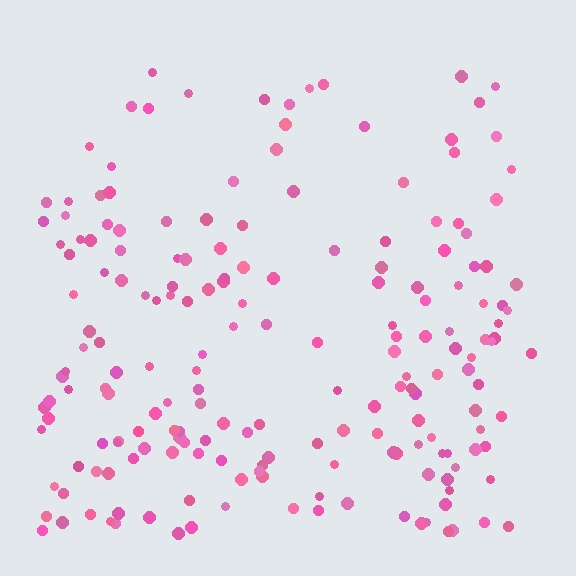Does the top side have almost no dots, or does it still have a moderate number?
Still a moderate number, just noticeably fewer than the bottom.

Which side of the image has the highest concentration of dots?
The bottom.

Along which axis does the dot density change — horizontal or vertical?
Vertical.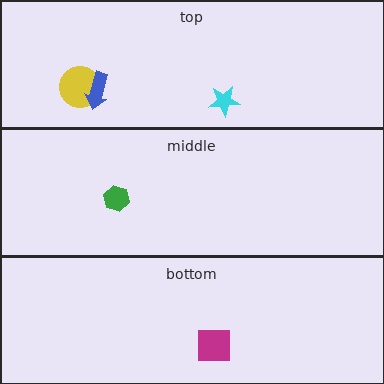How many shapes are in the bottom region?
1.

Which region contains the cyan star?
The top region.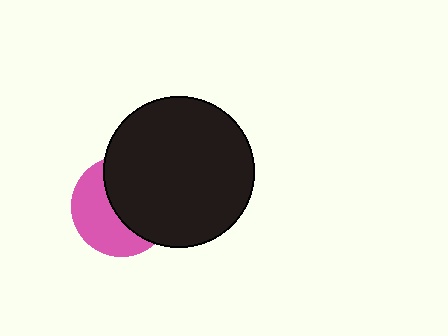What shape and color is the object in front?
The object in front is a black circle.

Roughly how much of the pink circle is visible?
About half of it is visible (roughly 46%).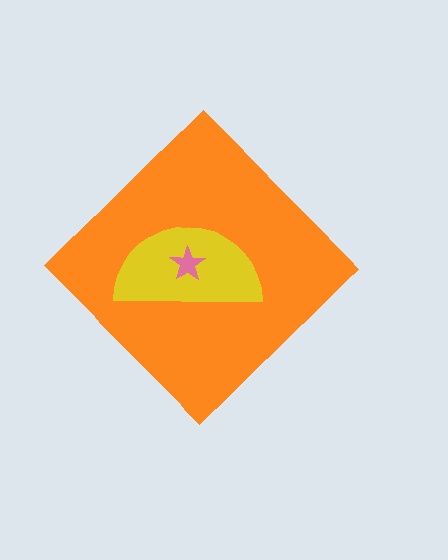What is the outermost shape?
The orange diamond.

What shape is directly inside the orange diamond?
The yellow semicircle.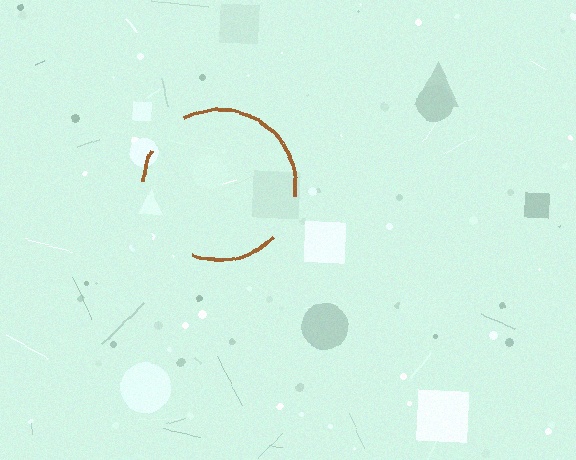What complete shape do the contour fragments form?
The contour fragments form a circle.